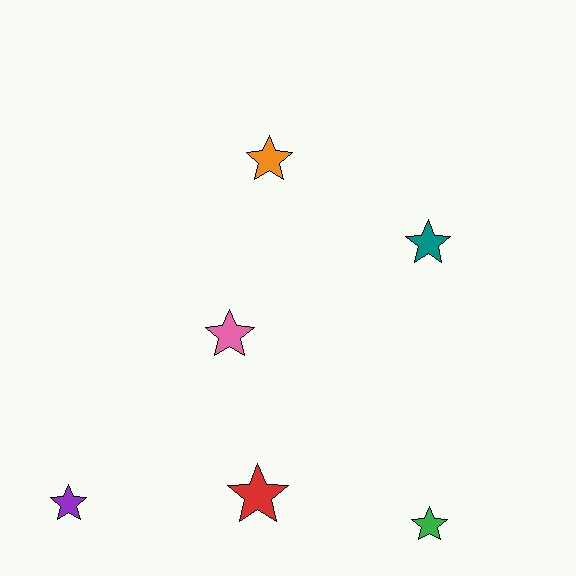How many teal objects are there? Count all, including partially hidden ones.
There is 1 teal object.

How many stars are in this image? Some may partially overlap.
There are 6 stars.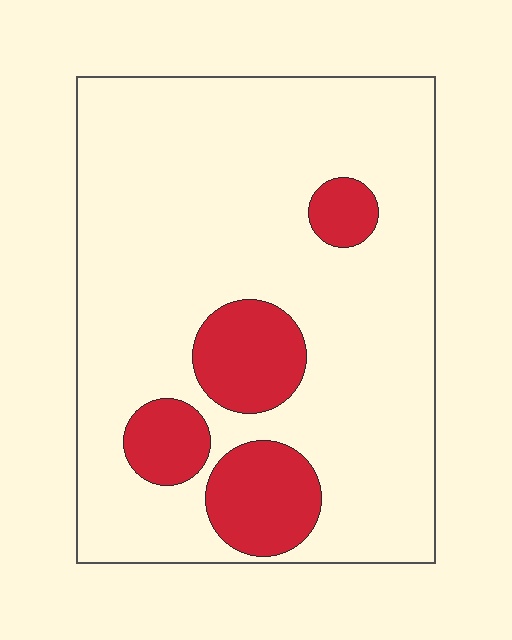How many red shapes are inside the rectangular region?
4.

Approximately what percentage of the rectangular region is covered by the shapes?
Approximately 20%.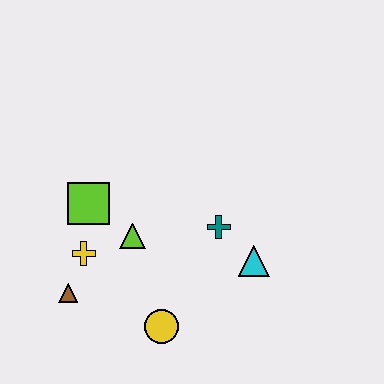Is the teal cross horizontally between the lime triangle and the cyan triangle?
Yes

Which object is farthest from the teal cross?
The brown triangle is farthest from the teal cross.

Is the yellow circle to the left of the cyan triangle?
Yes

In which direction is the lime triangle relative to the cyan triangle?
The lime triangle is to the left of the cyan triangle.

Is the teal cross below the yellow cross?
No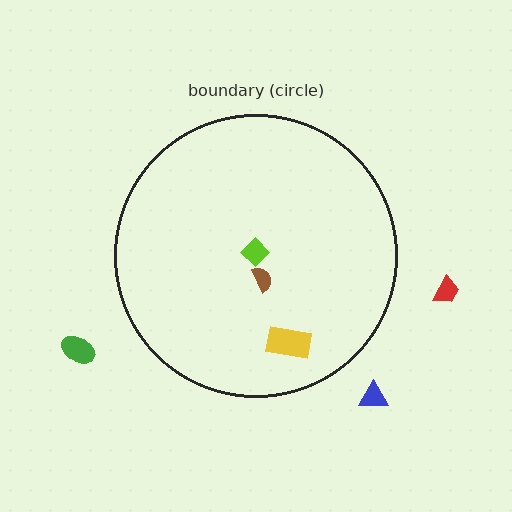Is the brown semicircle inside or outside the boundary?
Inside.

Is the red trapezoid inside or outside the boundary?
Outside.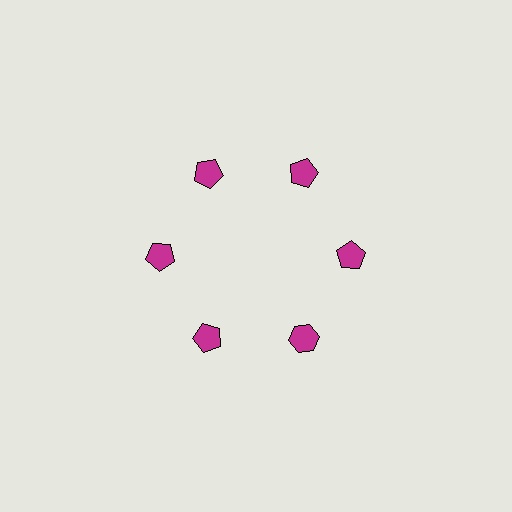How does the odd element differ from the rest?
It has a different shape: hexagon instead of pentagon.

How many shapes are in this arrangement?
There are 6 shapes arranged in a ring pattern.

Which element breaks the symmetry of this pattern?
The magenta hexagon at roughly the 5 o'clock position breaks the symmetry. All other shapes are magenta pentagons.